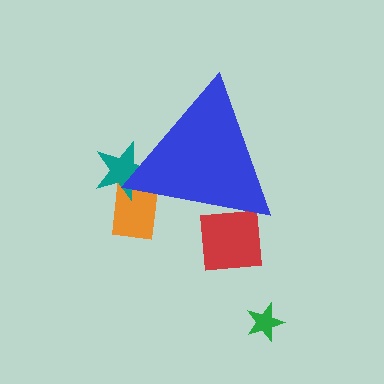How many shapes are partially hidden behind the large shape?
3 shapes are partially hidden.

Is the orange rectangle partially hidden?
Yes, the orange rectangle is partially hidden behind the blue triangle.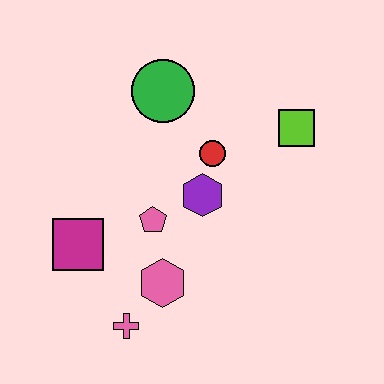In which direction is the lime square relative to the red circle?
The lime square is to the right of the red circle.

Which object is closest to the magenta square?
The pink pentagon is closest to the magenta square.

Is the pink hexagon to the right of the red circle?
No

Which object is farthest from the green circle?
The pink cross is farthest from the green circle.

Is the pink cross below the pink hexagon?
Yes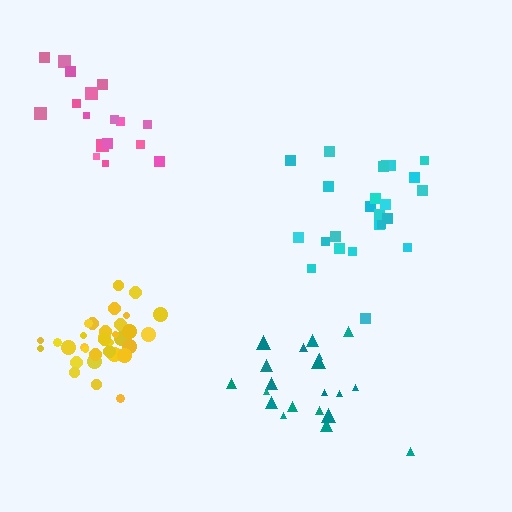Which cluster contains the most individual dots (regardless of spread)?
Yellow (33).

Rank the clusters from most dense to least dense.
yellow, teal, cyan, pink.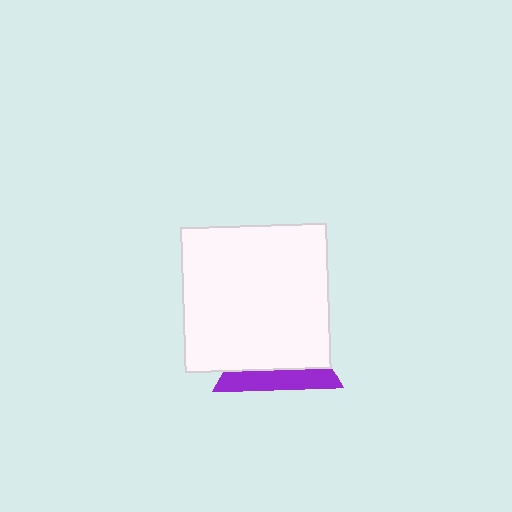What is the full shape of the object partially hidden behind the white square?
The partially hidden object is a purple triangle.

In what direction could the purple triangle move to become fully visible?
The purple triangle could move down. That would shift it out from behind the white square entirely.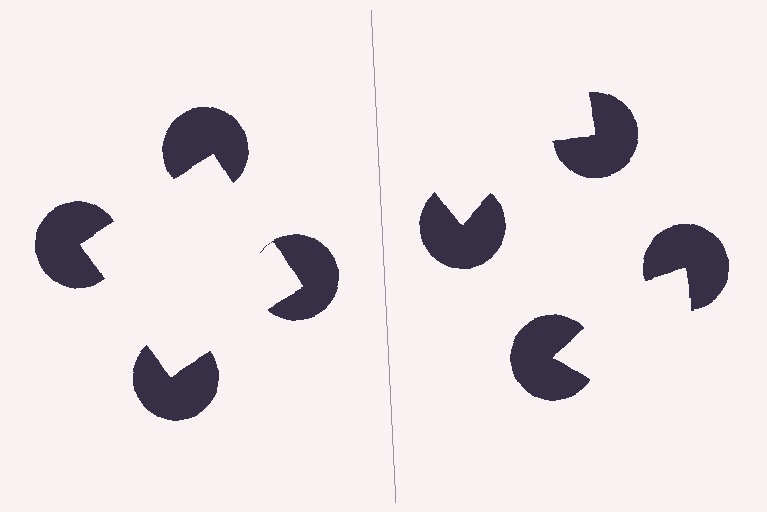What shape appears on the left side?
An illusory square.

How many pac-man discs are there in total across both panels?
8 — 4 on each side.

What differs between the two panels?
The pac-man discs are positioned identically on both sides; only the wedge orientations differ. On the left they align to a square; on the right they are misaligned.